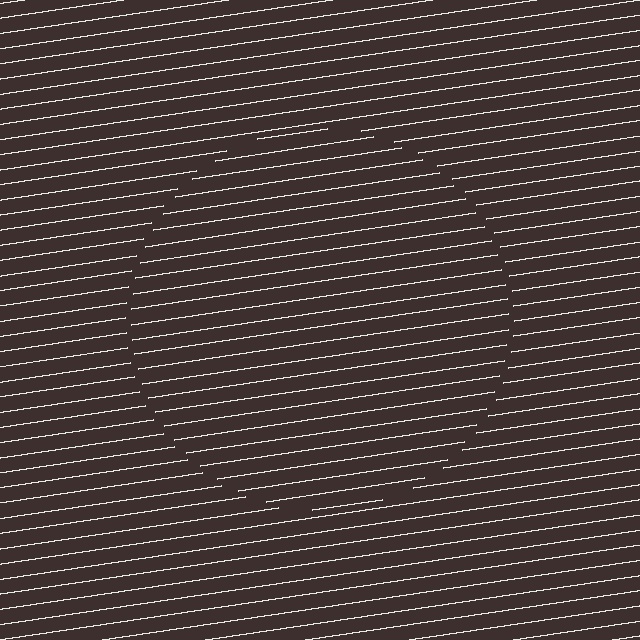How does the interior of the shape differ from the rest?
The interior of the shape contains the same grating, shifted by half a period — the contour is defined by the phase discontinuity where line-ends from the inner and outer gratings abut.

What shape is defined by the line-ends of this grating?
An illusory circle. The interior of the shape contains the same grating, shifted by half a period — the contour is defined by the phase discontinuity where line-ends from the inner and outer gratings abut.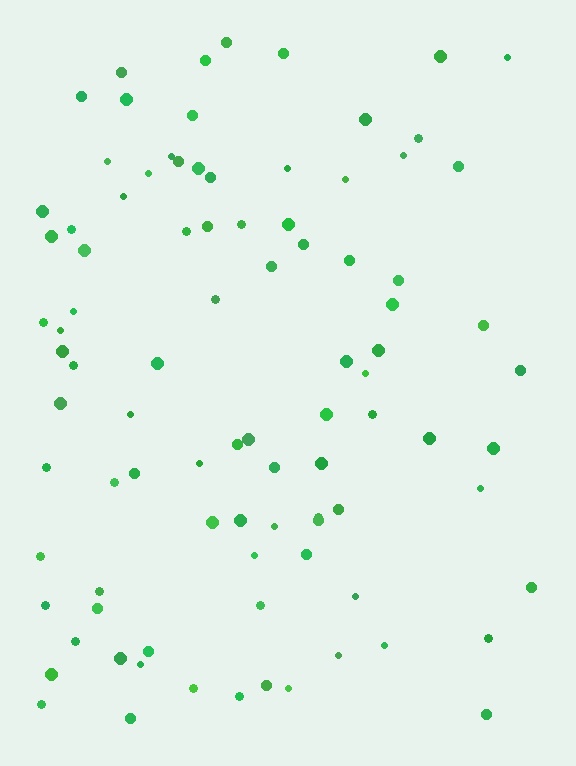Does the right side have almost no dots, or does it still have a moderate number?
Still a moderate number, just noticeably fewer than the left.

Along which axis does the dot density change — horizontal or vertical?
Horizontal.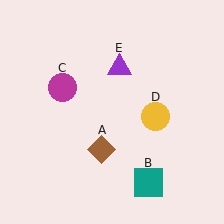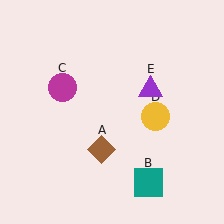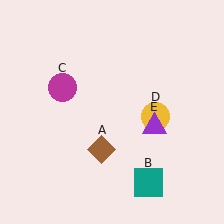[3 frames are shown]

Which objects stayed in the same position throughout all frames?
Brown diamond (object A) and teal square (object B) and magenta circle (object C) and yellow circle (object D) remained stationary.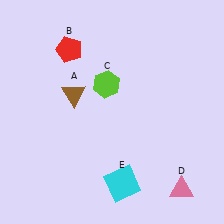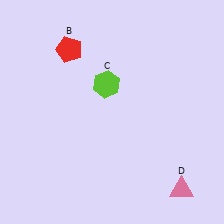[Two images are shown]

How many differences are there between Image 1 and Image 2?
There are 2 differences between the two images.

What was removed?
The brown triangle (A), the cyan square (E) were removed in Image 2.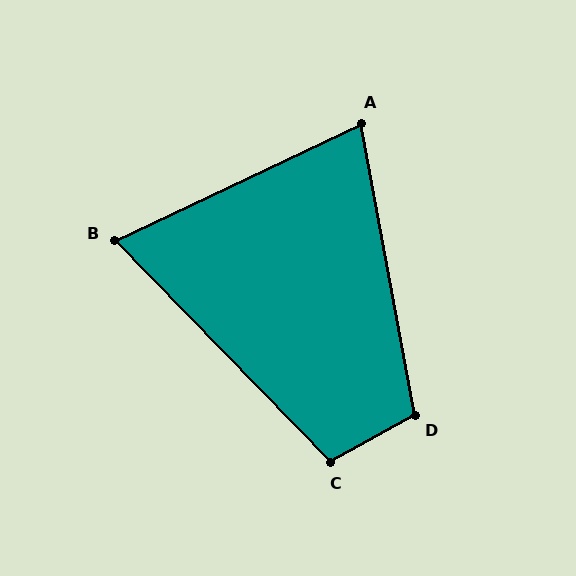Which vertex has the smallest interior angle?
B, at approximately 71 degrees.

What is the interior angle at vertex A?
Approximately 75 degrees (acute).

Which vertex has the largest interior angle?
D, at approximately 109 degrees.